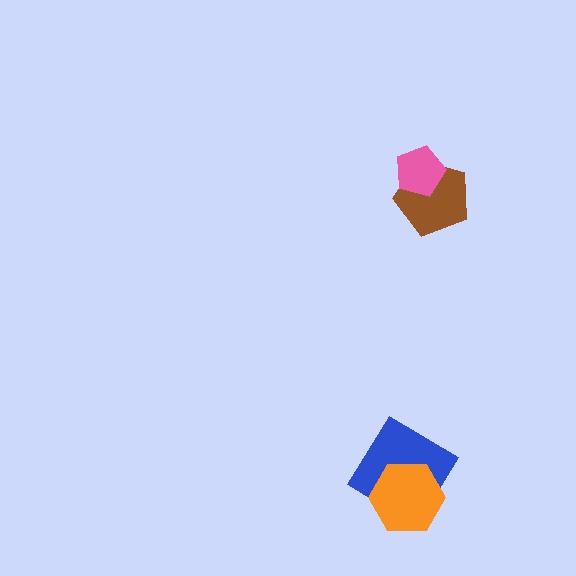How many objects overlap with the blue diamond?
1 object overlaps with the blue diamond.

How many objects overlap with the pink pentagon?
1 object overlaps with the pink pentagon.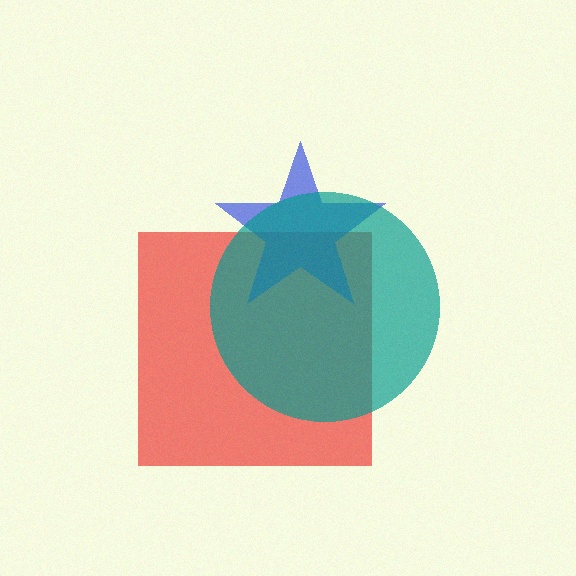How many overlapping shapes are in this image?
There are 3 overlapping shapes in the image.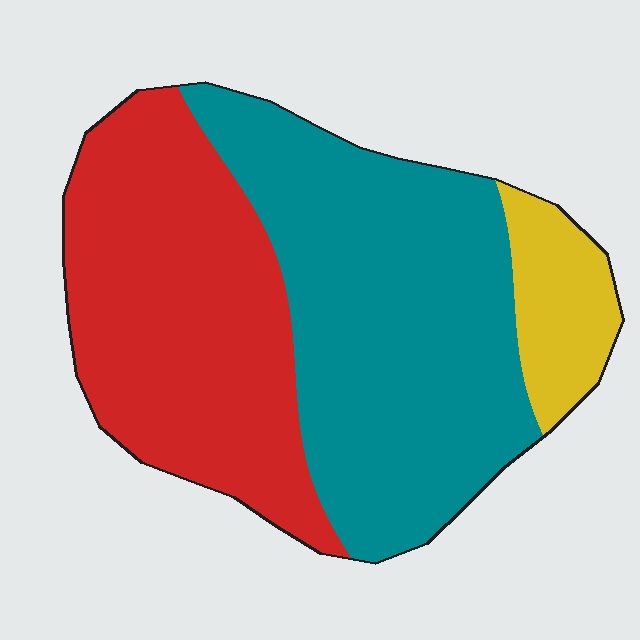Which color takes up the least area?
Yellow, at roughly 10%.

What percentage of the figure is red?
Red takes up between a quarter and a half of the figure.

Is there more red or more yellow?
Red.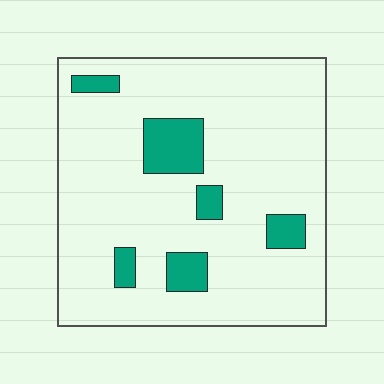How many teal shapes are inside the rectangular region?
6.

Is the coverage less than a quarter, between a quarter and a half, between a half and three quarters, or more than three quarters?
Less than a quarter.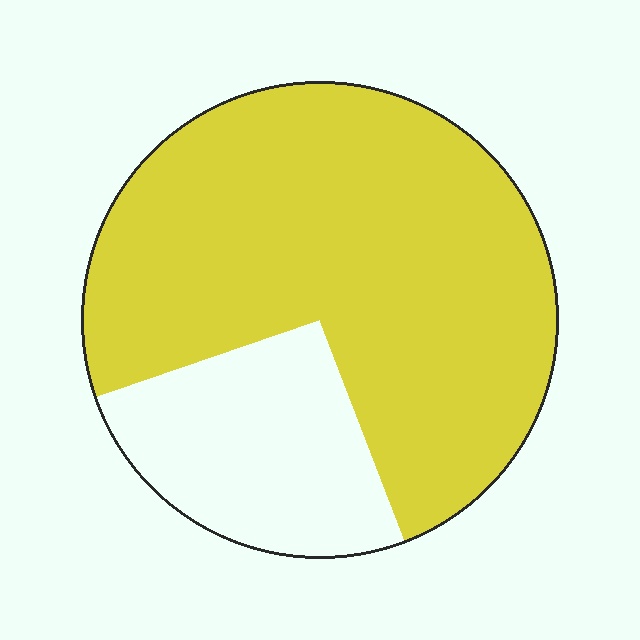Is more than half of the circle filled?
Yes.